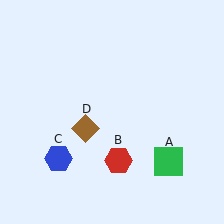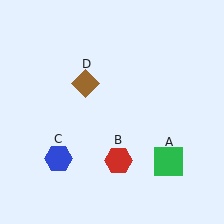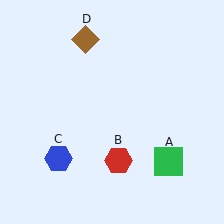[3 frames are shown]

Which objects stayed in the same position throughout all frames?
Green square (object A) and red hexagon (object B) and blue hexagon (object C) remained stationary.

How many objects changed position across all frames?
1 object changed position: brown diamond (object D).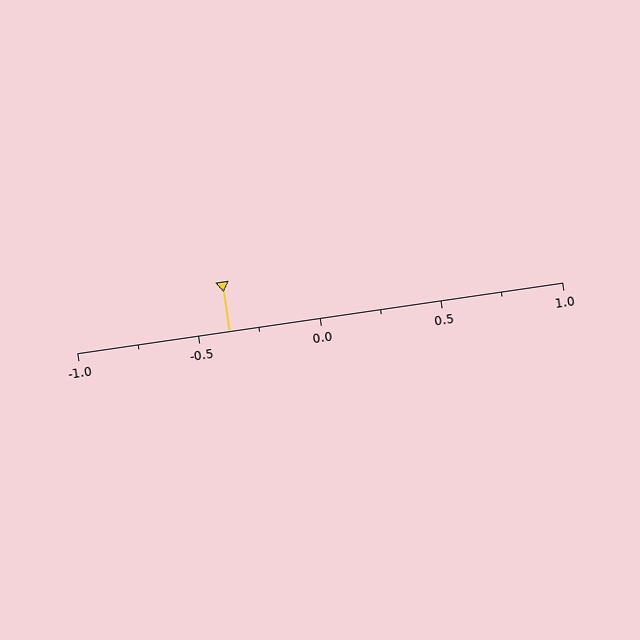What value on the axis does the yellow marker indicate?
The marker indicates approximately -0.38.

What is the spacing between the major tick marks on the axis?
The major ticks are spaced 0.5 apart.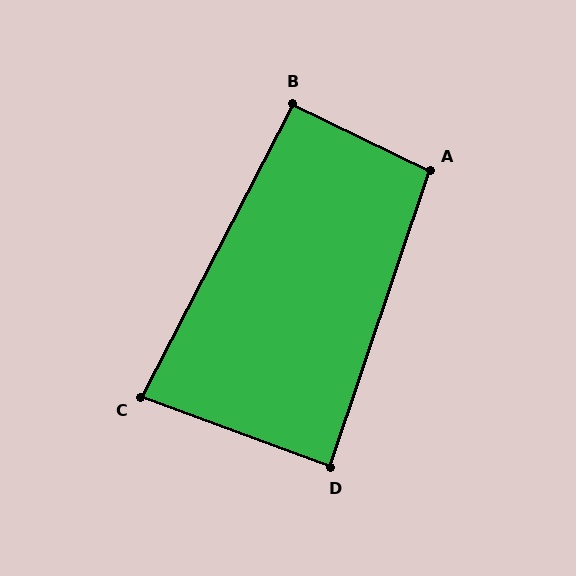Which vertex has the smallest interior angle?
C, at approximately 83 degrees.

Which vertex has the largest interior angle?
A, at approximately 97 degrees.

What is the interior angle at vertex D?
Approximately 89 degrees (approximately right).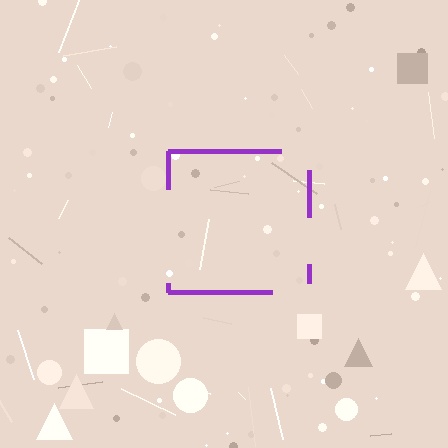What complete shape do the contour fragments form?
The contour fragments form a square.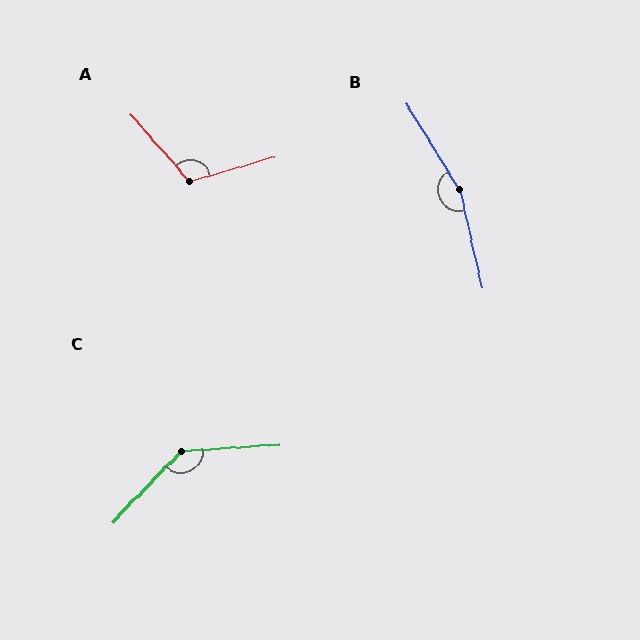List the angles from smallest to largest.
A (115°), C (138°), B (162°).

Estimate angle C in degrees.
Approximately 138 degrees.